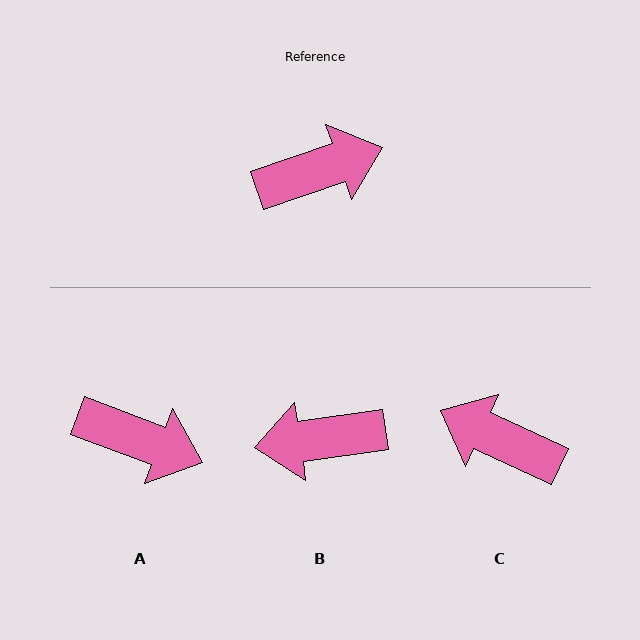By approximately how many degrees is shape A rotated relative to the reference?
Approximately 40 degrees clockwise.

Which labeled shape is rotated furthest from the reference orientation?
B, about 169 degrees away.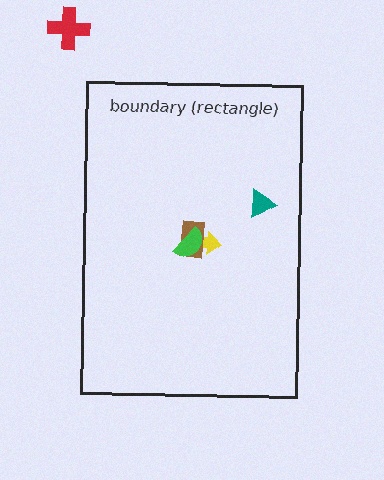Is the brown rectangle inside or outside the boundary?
Inside.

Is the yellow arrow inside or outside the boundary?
Inside.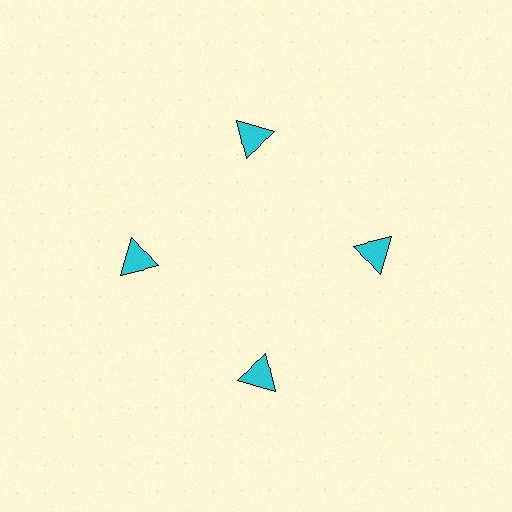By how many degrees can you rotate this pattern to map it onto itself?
The pattern maps onto itself every 90 degrees of rotation.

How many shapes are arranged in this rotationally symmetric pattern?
There are 4 shapes, arranged in 4 groups of 1.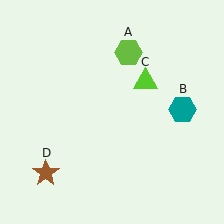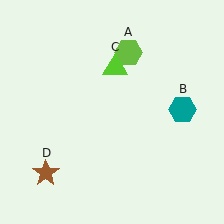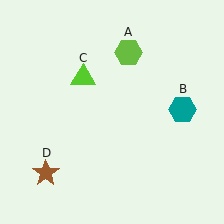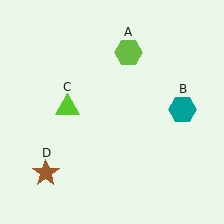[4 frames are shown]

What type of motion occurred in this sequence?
The lime triangle (object C) rotated counterclockwise around the center of the scene.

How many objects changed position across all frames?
1 object changed position: lime triangle (object C).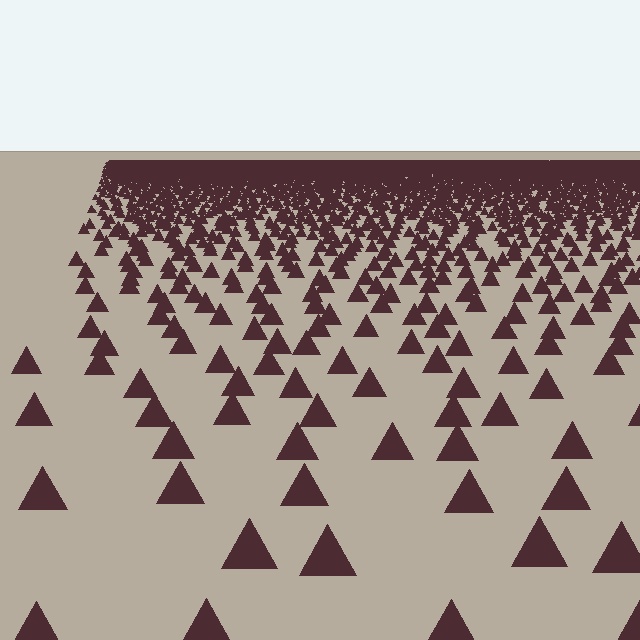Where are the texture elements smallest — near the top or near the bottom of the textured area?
Near the top.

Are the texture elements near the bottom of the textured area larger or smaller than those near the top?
Larger. Near the bottom, elements are closer to the viewer and appear at a bigger on-screen size.